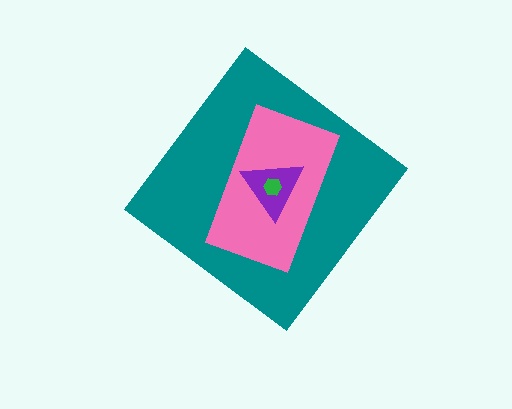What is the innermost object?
The green hexagon.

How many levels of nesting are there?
4.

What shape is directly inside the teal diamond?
The pink rectangle.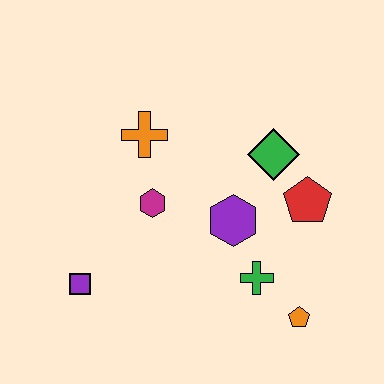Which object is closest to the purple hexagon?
The green cross is closest to the purple hexagon.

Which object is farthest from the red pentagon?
The purple square is farthest from the red pentagon.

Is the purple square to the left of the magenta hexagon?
Yes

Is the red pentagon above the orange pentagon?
Yes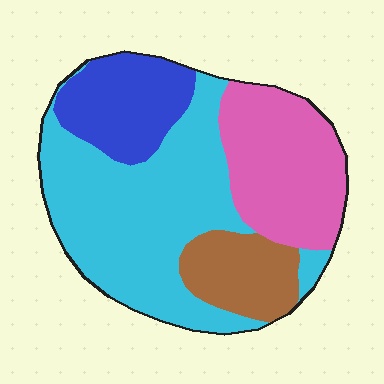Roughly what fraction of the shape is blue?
Blue covers roughly 15% of the shape.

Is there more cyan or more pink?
Cyan.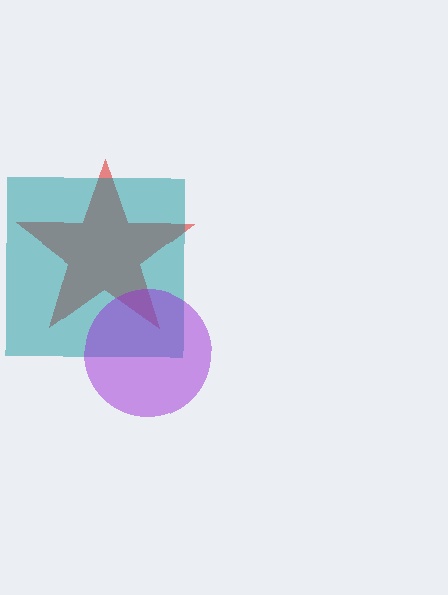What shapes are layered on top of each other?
The layered shapes are: a red star, a teal square, a purple circle.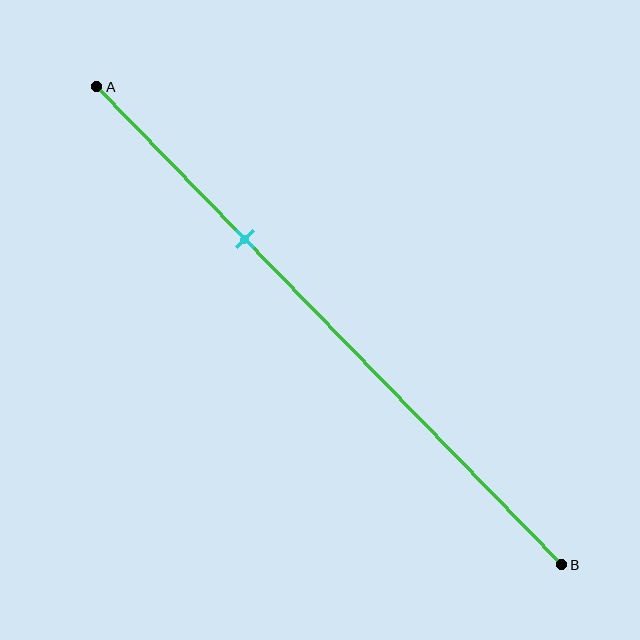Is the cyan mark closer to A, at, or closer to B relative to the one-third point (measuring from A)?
The cyan mark is approximately at the one-third point of segment AB.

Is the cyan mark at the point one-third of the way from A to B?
Yes, the mark is approximately at the one-third point.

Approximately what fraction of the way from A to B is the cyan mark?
The cyan mark is approximately 30% of the way from A to B.